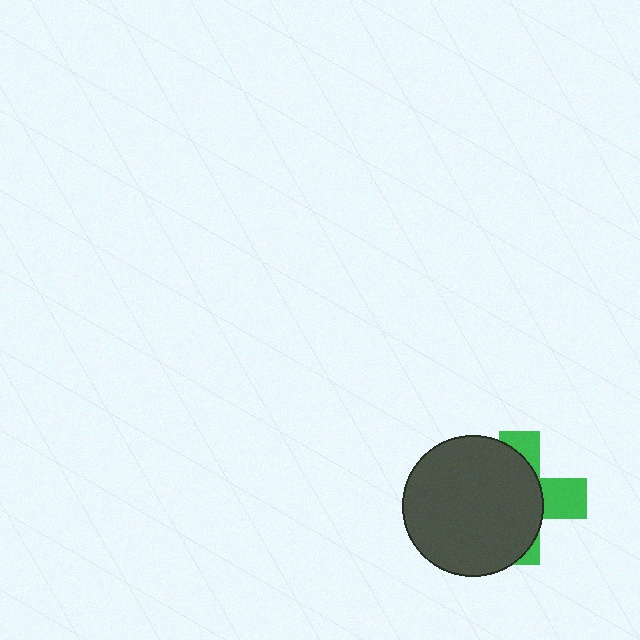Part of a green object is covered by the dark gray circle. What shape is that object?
It is a cross.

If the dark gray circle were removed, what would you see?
You would see the complete green cross.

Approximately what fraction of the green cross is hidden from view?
Roughly 66% of the green cross is hidden behind the dark gray circle.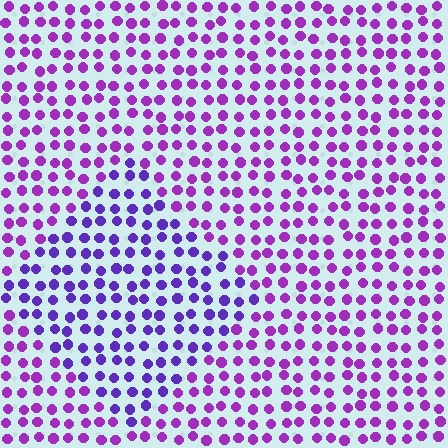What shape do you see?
I see a diamond.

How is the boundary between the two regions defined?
The boundary is defined purely by a slight shift in hue (about 28 degrees). Spacing, size, and orientation are identical on both sides.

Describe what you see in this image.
The image is filled with small purple elements in a uniform arrangement. A diamond-shaped region is visible where the elements are tinted to a slightly different hue, forming a subtle color boundary.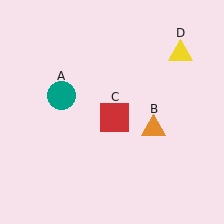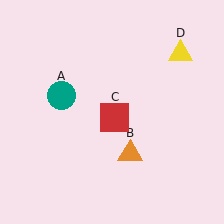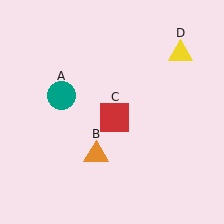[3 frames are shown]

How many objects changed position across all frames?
1 object changed position: orange triangle (object B).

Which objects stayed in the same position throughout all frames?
Teal circle (object A) and red square (object C) and yellow triangle (object D) remained stationary.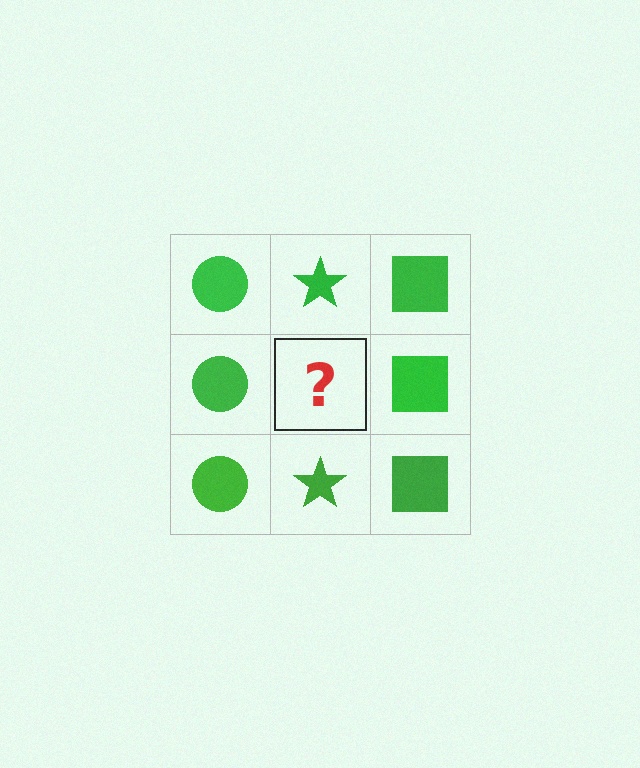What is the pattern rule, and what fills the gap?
The rule is that each column has a consistent shape. The gap should be filled with a green star.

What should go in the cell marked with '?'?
The missing cell should contain a green star.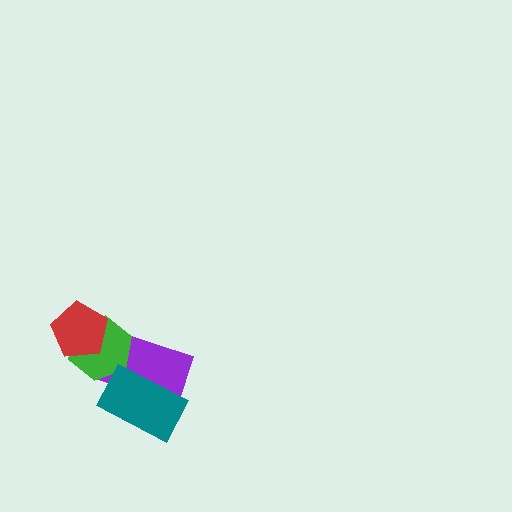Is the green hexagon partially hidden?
Yes, it is partially covered by another shape.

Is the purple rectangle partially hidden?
Yes, it is partially covered by another shape.